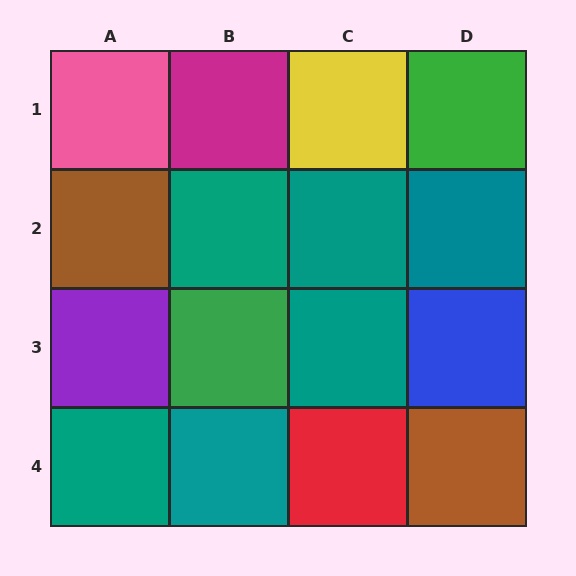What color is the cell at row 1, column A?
Pink.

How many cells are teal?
6 cells are teal.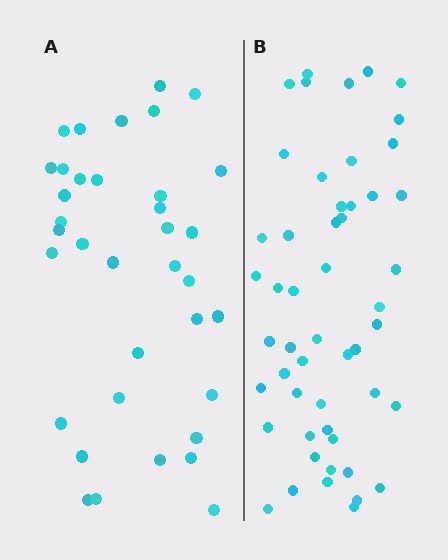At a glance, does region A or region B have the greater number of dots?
Region B (the right region) has more dots.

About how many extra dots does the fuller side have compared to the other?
Region B has approximately 15 more dots than region A.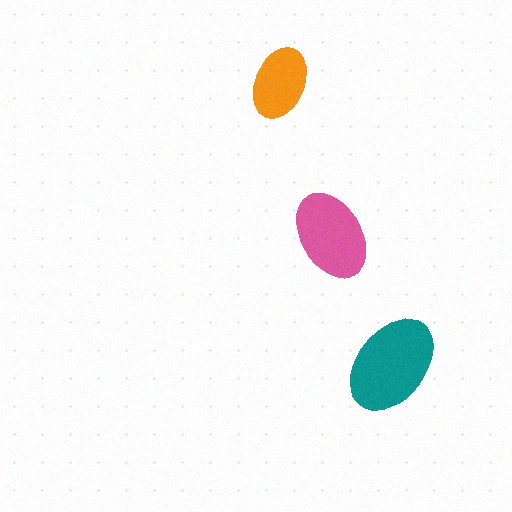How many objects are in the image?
There are 3 objects in the image.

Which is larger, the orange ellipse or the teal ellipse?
The teal one.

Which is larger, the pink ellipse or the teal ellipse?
The teal one.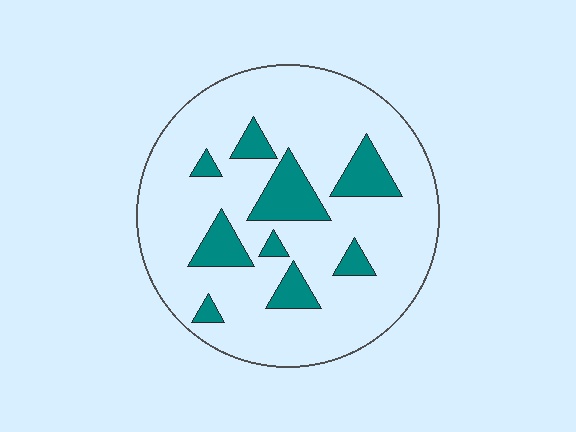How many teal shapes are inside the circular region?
9.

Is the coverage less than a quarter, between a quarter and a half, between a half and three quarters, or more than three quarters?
Less than a quarter.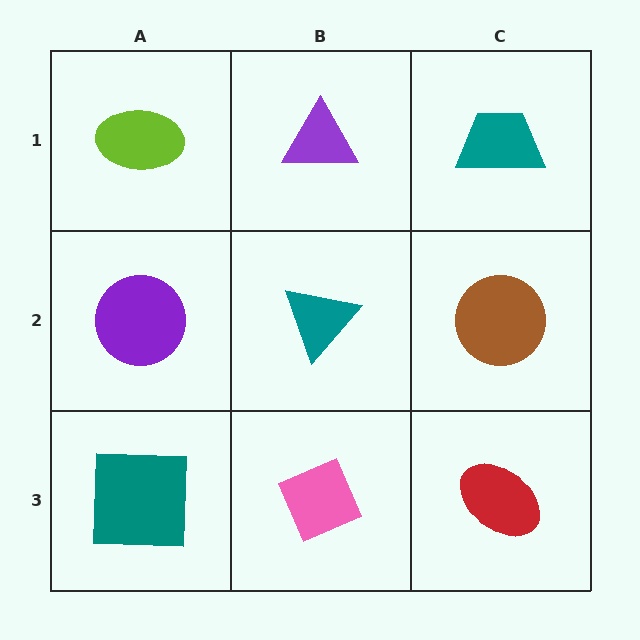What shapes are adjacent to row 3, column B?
A teal triangle (row 2, column B), a teal square (row 3, column A), a red ellipse (row 3, column C).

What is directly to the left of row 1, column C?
A purple triangle.